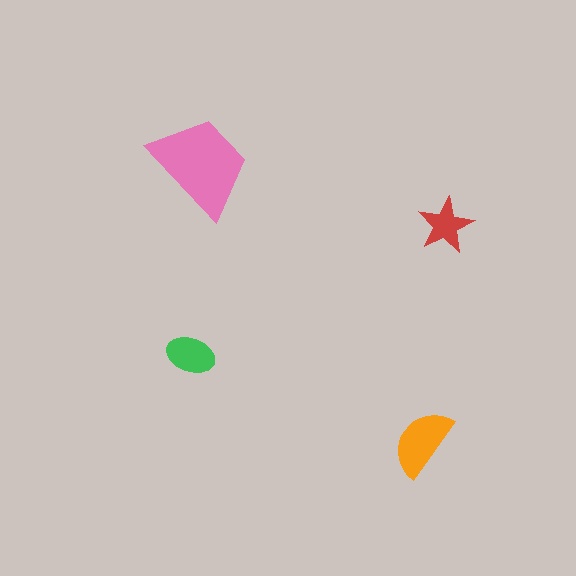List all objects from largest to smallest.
The pink trapezoid, the orange semicircle, the green ellipse, the red star.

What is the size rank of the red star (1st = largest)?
4th.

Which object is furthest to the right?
The red star is rightmost.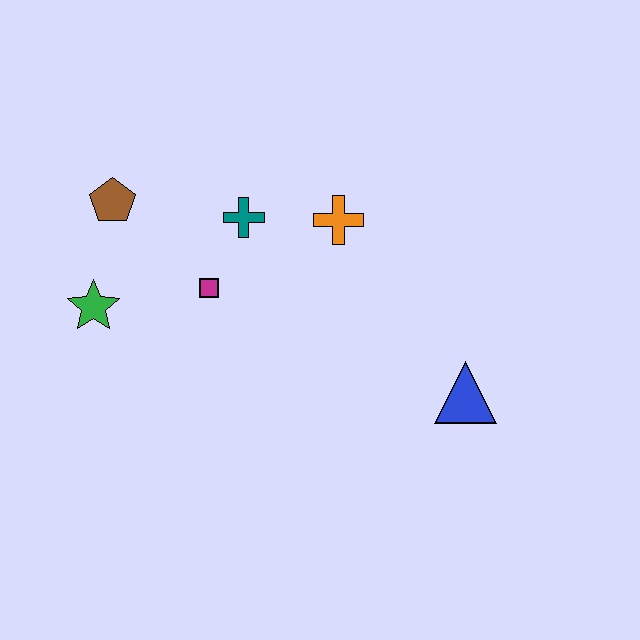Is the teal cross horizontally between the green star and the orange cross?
Yes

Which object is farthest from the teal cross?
The blue triangle is farthest from the teal cross.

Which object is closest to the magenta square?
The teal cross is closest to the magenta square.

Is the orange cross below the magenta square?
No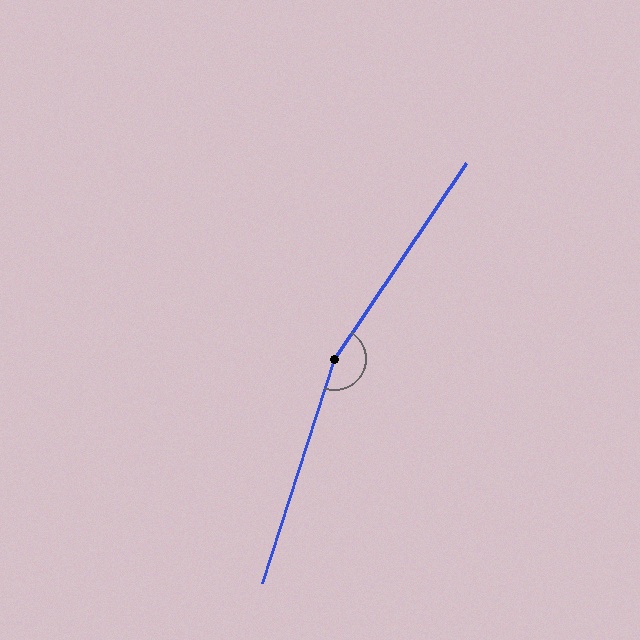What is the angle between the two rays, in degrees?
Approximately 164 degrees.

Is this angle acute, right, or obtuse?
It is obtuse.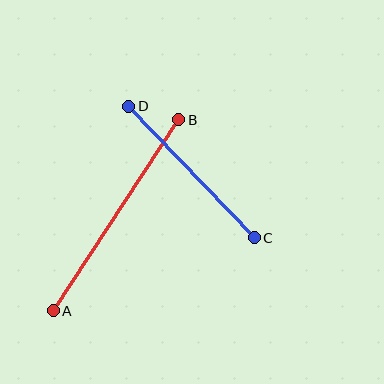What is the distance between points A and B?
The distance is approximately 229 pixels.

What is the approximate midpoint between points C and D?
The midpoint is at approximately (192, 172) pixels.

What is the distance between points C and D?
The distance is approximately 181 pixels.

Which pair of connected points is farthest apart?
Points A and B are farthest apart.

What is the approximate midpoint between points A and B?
The midpoint is at approximately (116, 215) pixels.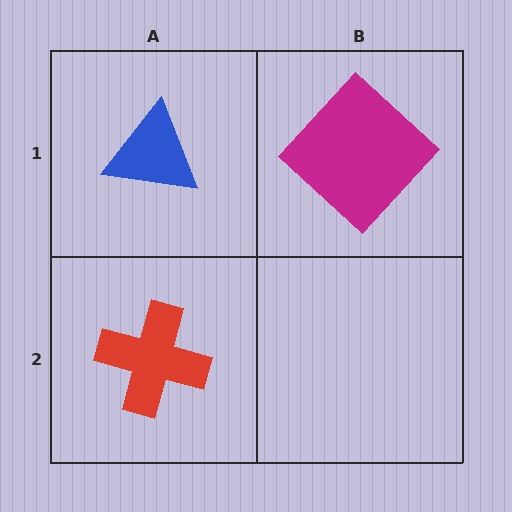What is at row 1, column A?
A blue triangle.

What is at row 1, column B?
A magenta diamond.